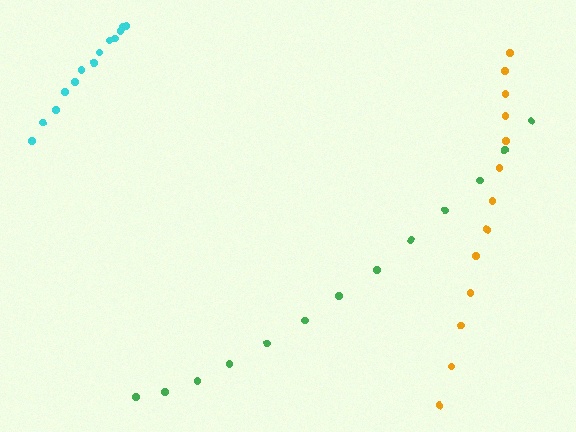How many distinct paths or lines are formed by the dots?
There are 3 distinct paths.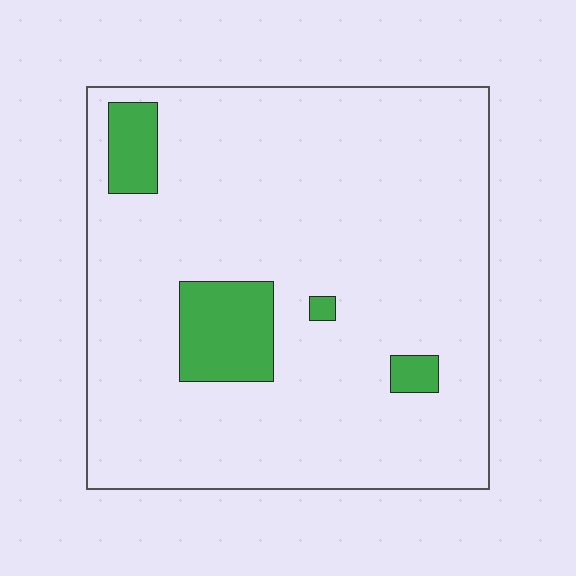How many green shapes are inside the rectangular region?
4.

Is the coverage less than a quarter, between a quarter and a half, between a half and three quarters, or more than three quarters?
Less than a quarter.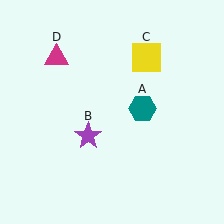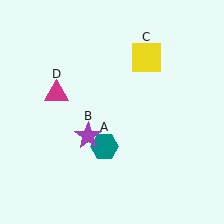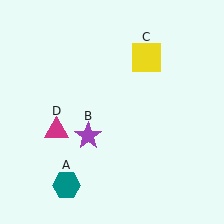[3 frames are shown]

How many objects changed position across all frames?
2 objects changed position: teal hexagon (object A), magenta triangle (object D).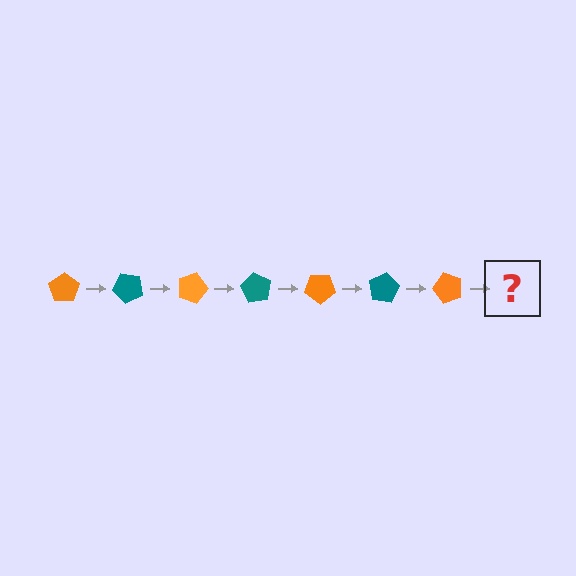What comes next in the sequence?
The next element should be a teal pentagon, rotated 315 degrees from the start.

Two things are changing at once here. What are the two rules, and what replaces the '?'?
The two rules are that it rotates 45 degrees each step and the color cycles through orange and teal. The '?' should be a teal pentagon, rotated 315 degrees from the start.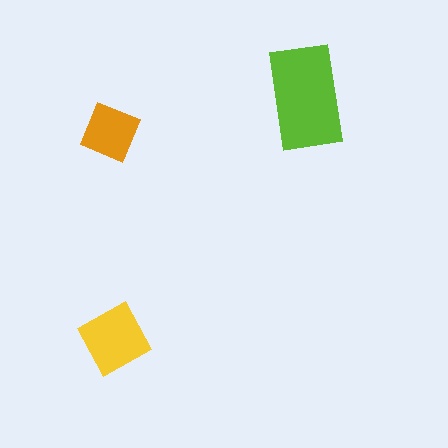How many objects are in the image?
There are 3 objects in the image.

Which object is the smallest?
The orange square.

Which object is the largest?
The lime rectangle.